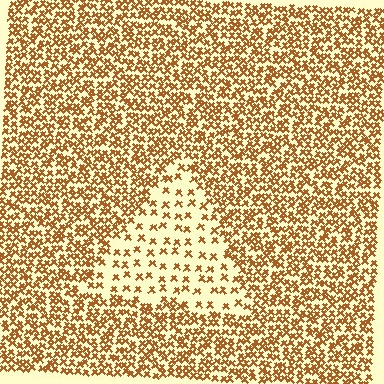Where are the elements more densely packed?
The elements are more densely packed outside the triangle boundary.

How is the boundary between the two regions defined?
The boundary is defined by a change in element density (approximately 2.7x ratio). All elements are the same color, size, and shape.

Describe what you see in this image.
The image contains small brown elements arranged at two different densities. A triangle-shaped region is visible where the elements are less densely packed than the surrounding area.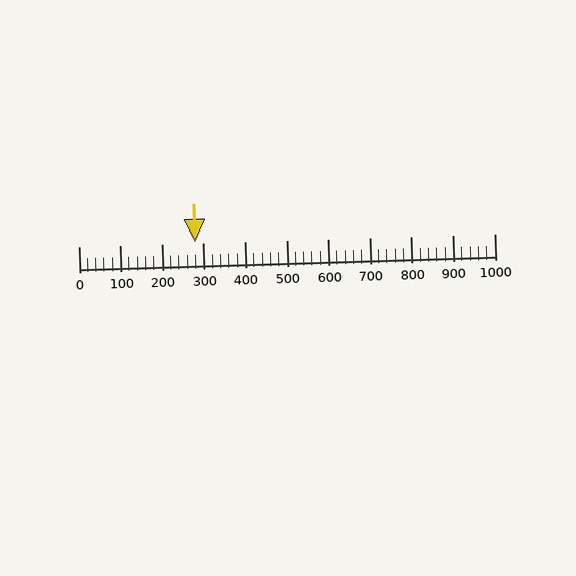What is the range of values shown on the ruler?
The ruler shows values from 0 to 1000.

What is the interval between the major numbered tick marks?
The major tick marks are spaced 100 units apart.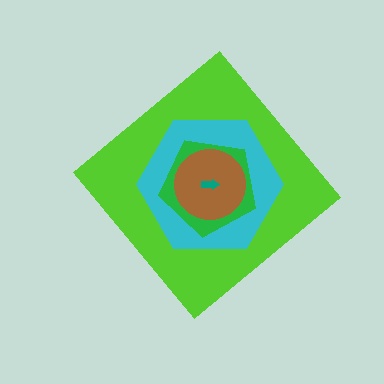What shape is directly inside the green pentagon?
The brown circle.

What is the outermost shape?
The lime diamond.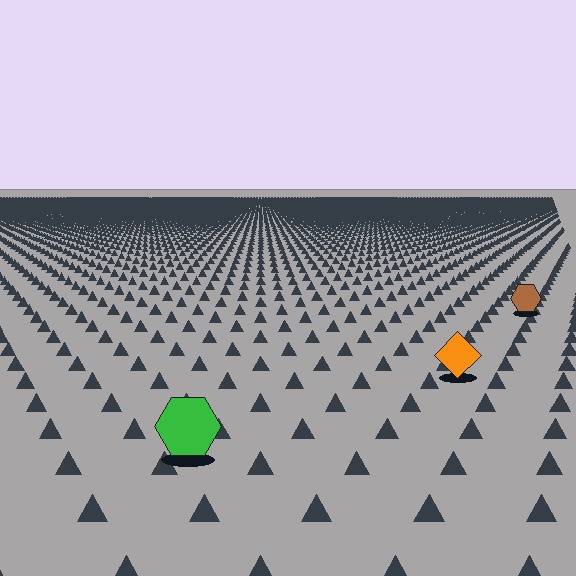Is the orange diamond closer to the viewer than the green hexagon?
No. The green hexagon is closer — you can tell from the texture gradient: the ground texture is coarser near it.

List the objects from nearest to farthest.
From nearest to farthest: the green hexagon, the orange diamond, the brown hexagon.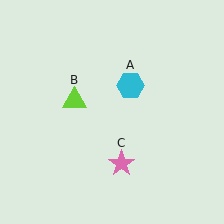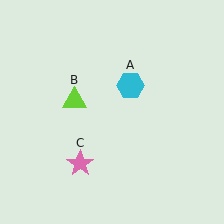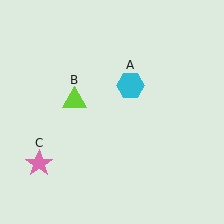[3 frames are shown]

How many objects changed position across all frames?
1 object changed position: pink star (object C).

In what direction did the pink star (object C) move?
The pink star (object C) moved left.